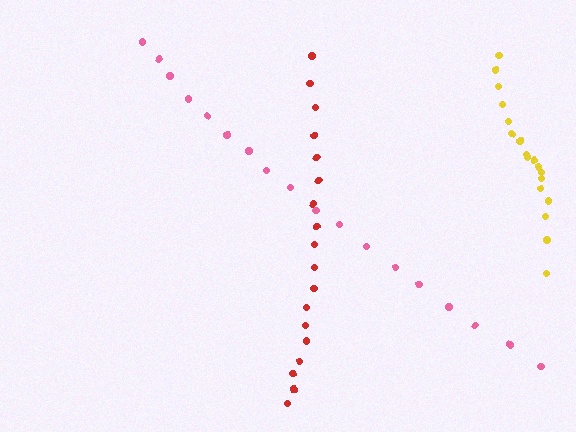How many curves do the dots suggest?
There are 3 distinct paths.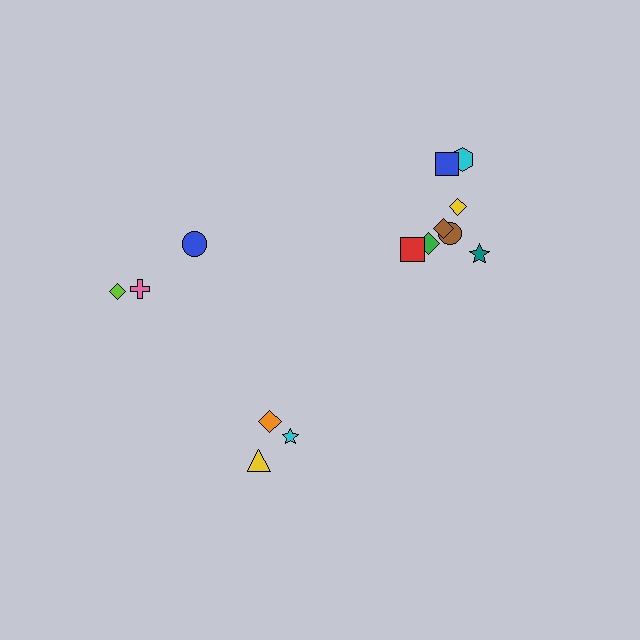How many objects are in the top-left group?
There are 3 objects.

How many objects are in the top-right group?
There are 8 objects.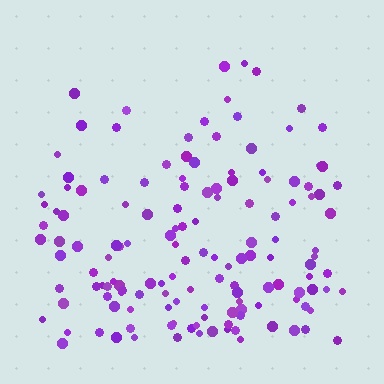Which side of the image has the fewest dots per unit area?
The top.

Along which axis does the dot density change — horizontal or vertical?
Vertical.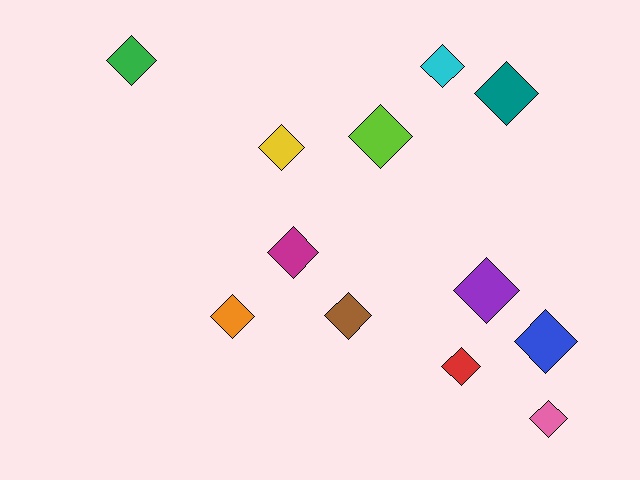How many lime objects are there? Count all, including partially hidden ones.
There is 1 lime object.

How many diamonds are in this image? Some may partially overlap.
There are 12 diamonds.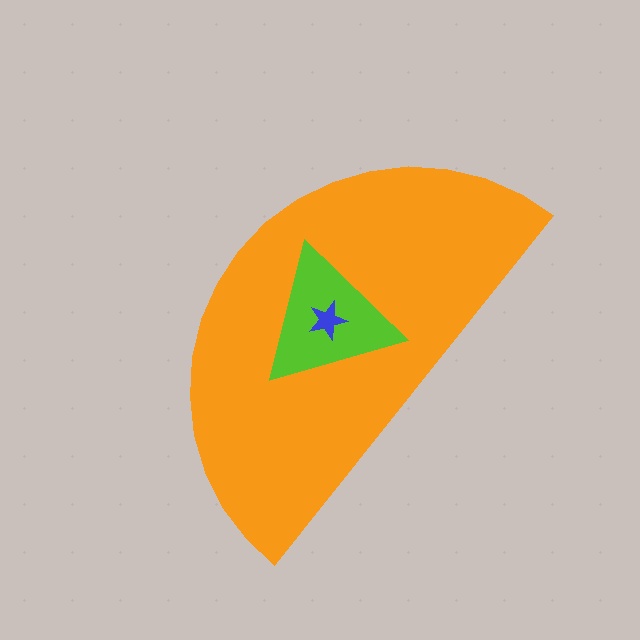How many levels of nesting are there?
3.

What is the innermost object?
The blue star.